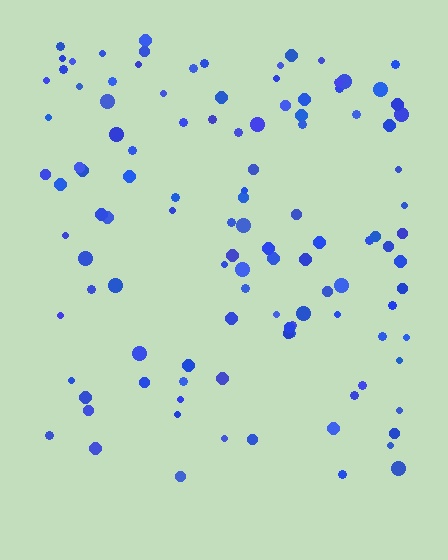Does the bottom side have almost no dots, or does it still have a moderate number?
Still a moderate number, just noticeably fewer than the top.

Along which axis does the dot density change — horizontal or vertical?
Vertical.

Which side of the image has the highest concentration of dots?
The top.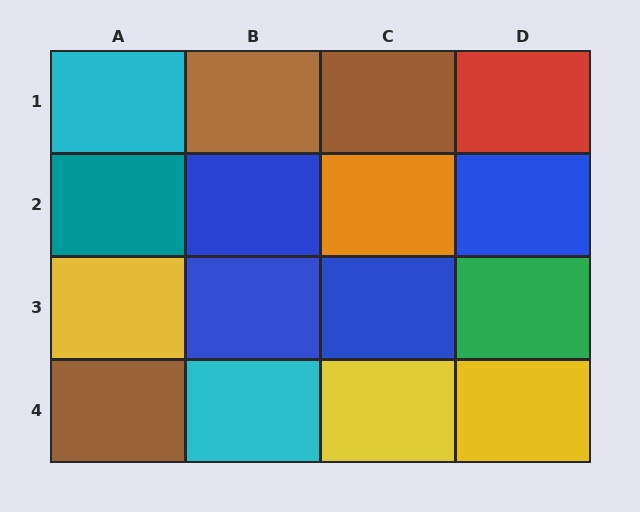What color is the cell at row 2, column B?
Blue.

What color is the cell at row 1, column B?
Brown.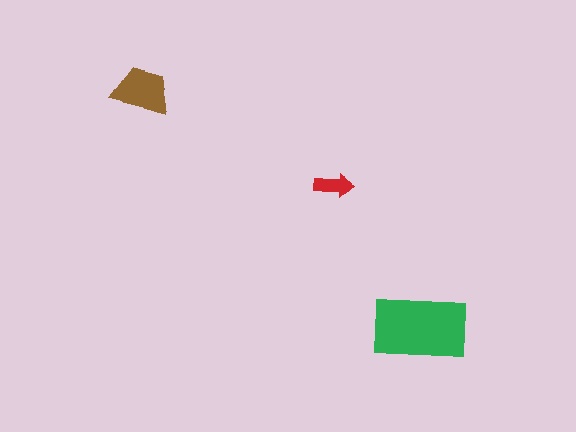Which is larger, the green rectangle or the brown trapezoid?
The green rectangle.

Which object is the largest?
The green rectangle.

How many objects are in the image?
There are 3 objects in the image.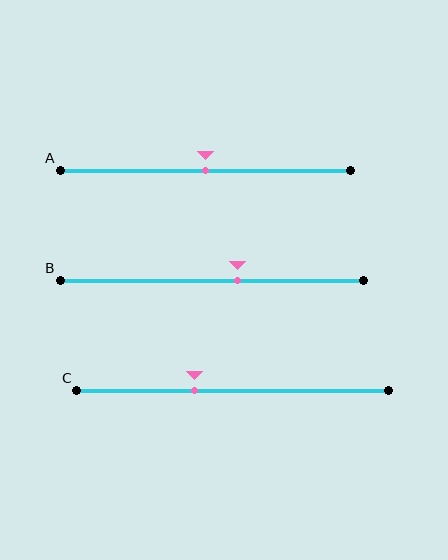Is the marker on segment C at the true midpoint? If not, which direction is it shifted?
No, the marker on segment C is shifted to the left by about 12% of the segment length.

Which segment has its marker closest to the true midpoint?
Segment A has its marker closest to the true midpoint.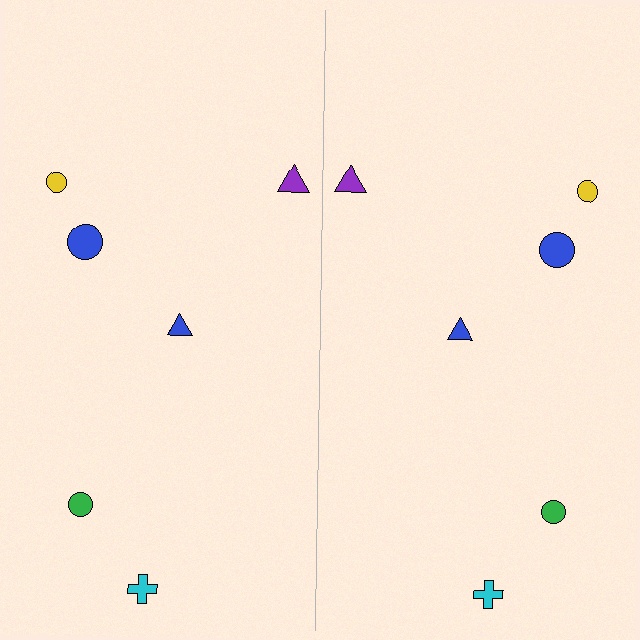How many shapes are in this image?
There are 12 shapes in this image.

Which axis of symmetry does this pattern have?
The pattern has a vertical axis of symmetry running through the center of the image.